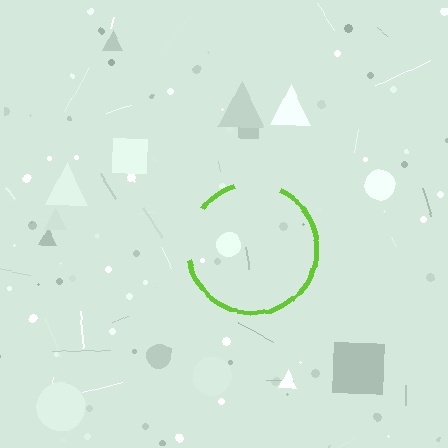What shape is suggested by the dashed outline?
The dashed outline suggests a circle.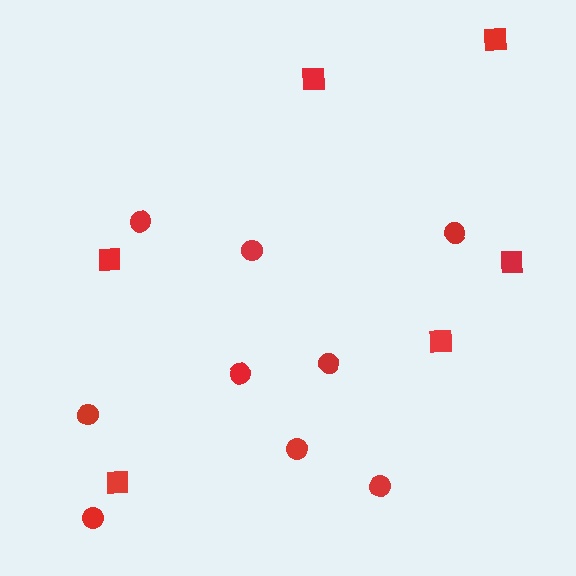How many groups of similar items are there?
There are 2 groups: one group of circles (9) and one group of squares (6).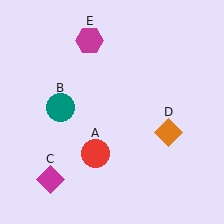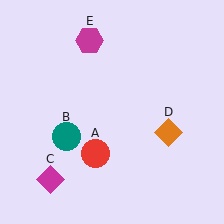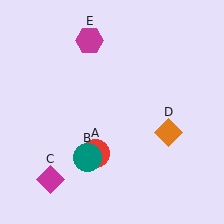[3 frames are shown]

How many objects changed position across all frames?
1 object changed position: teal circle (object B).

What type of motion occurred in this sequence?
The teal circle (object B) rotated counterclockwise around the center of the scene.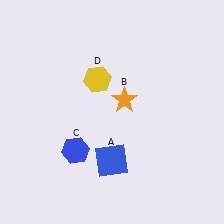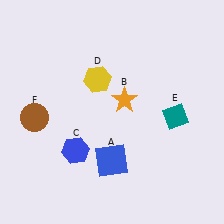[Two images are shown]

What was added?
A teal diamond (E), a brown circle (F) were added in Image 2.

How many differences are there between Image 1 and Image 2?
There are 2 differences between the two images.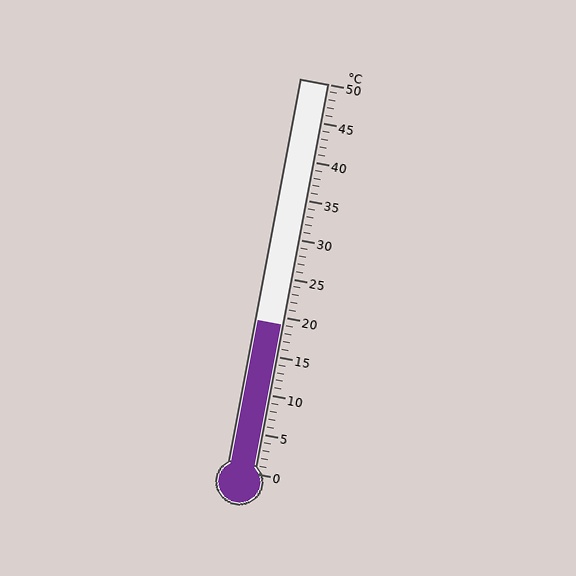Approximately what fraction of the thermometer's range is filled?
The thermometer is filled to approximately 40% of its range.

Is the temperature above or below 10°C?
The temperature is above 10°C.